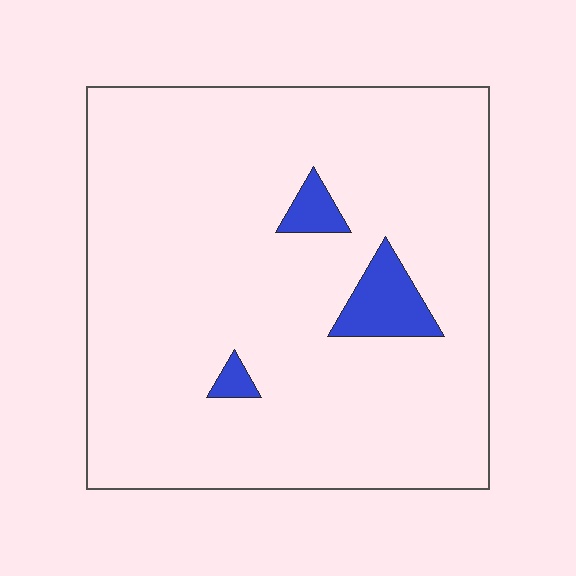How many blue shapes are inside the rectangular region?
3.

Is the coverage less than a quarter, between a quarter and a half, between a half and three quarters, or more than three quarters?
Less than a quarter.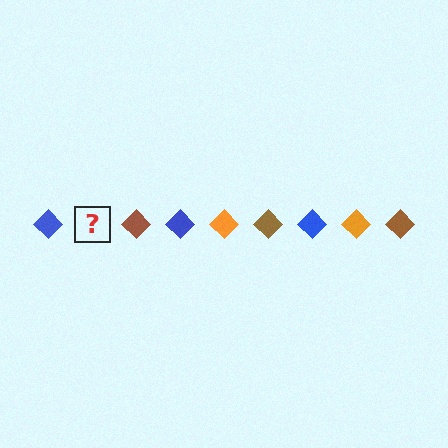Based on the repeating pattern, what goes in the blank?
The blank should be an orange diamond.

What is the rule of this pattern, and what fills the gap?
The rule is that the pattern cycles through blue, orange, brown diamonds. The gap should be filled with an orange diamond.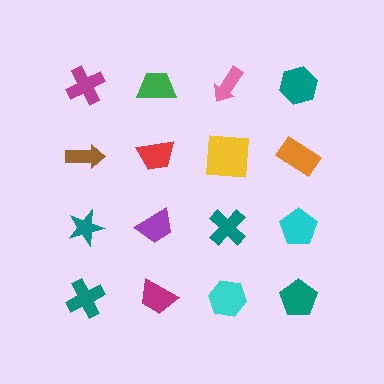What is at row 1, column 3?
A pink arrow.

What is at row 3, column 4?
A cyan pentagon.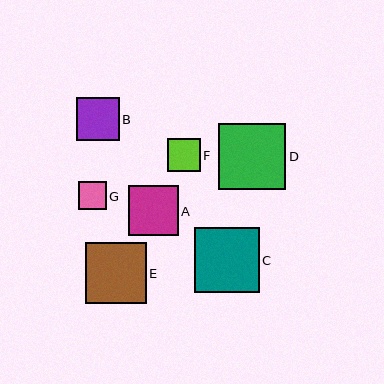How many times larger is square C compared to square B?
Square C is approximately 1.5 times the size of square B.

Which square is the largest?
Square D is the largest with a size of approximately 67 pixels.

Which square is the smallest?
Square G is the smallest with a size of approximately 27 pixels.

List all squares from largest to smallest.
From largest to smallest: D, C, E, A, B, F, G.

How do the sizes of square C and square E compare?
Square C and square E are approximately the same size.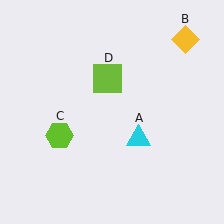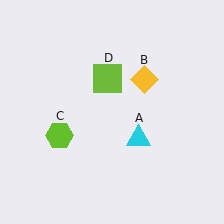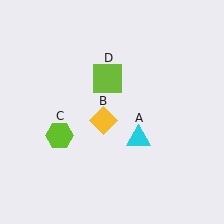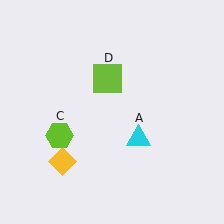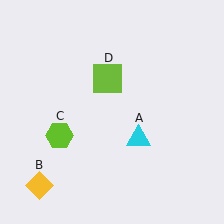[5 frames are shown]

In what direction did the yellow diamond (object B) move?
The yellow diamond (object B) moved down and to the left.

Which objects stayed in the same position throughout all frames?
Cyan triangle (object A) and lime hexagon (object C) and lime square (object D) remained stationary.